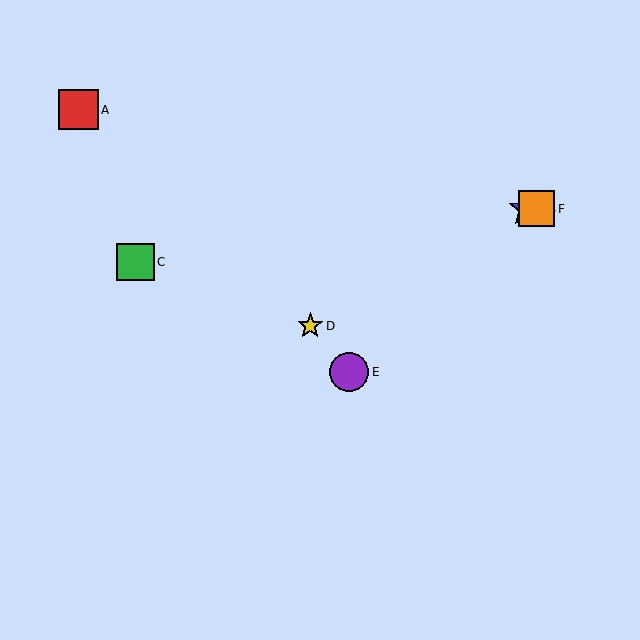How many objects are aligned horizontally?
2 objects (B, F) are aligned horizontally.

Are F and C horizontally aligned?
No, F is at y≈209 and C is at y≈262.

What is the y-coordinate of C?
Object C is at y≈262.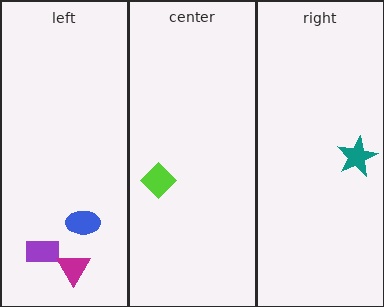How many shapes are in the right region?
1.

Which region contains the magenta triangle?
The left region.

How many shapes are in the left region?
3.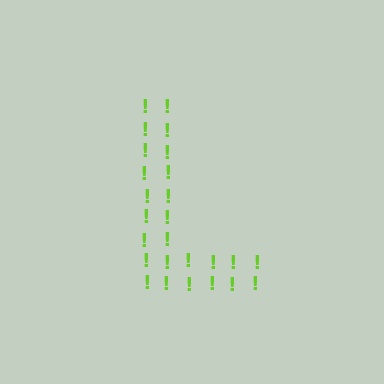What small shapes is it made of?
It is made of small exclamation marks.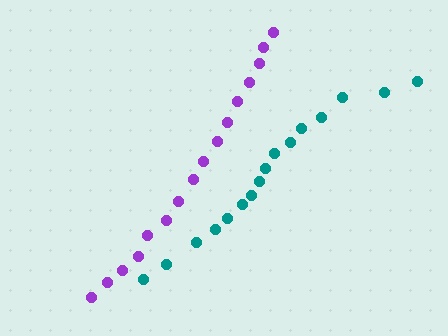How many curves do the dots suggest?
There are 2 distinct paths.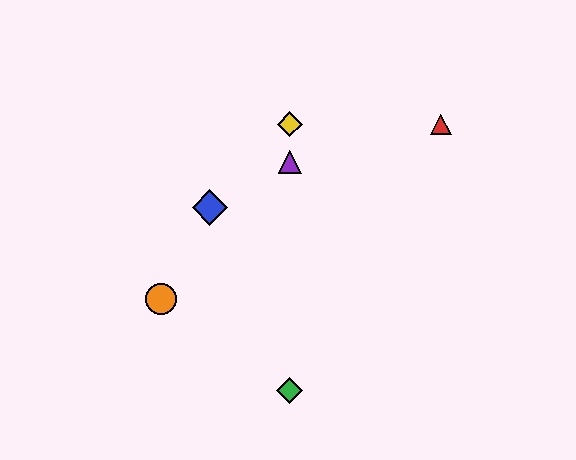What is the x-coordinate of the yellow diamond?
The yellow diamond is at x≈290.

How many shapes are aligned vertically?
3 shapes (the green diamond, the yellow diamond, the purple triangle) are aligned vertically.